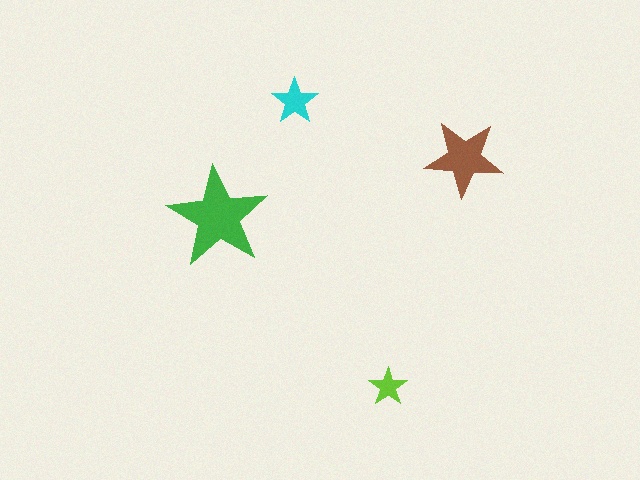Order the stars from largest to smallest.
the green one, the brown one, the cyan one, the lime one.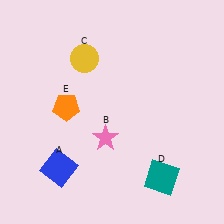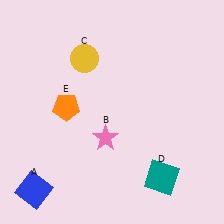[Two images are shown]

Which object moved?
The blue square (A) moved left.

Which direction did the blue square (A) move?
The blue square (A) moved left.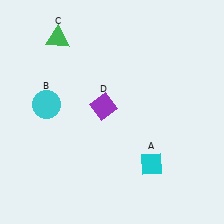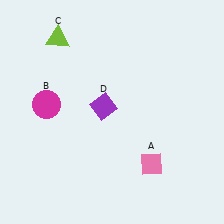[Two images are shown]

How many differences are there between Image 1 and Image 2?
There are 3 differences between the two images.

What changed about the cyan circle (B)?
In Image 1, B is cyan. In Image 2, it changed to magenta.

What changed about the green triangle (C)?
In Image 1, C is green. In Image 2, it changed to lime.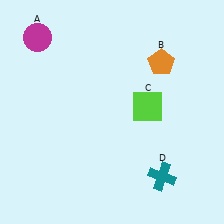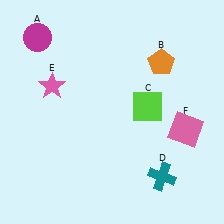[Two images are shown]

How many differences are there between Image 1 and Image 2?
There are 2 differences between the two images.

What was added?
A pink star (E), a pink square (F) were added in Image 2.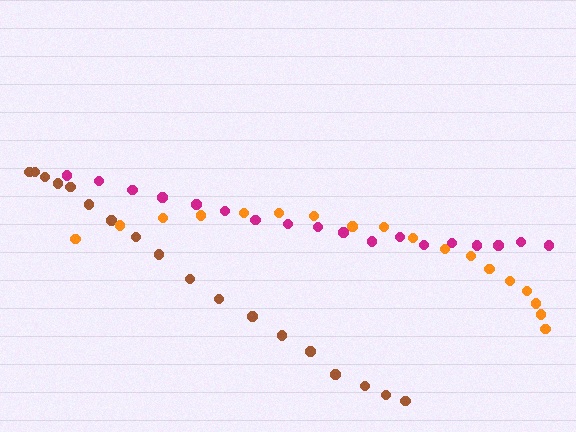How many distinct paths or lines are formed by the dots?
There are 3 distinct paths.